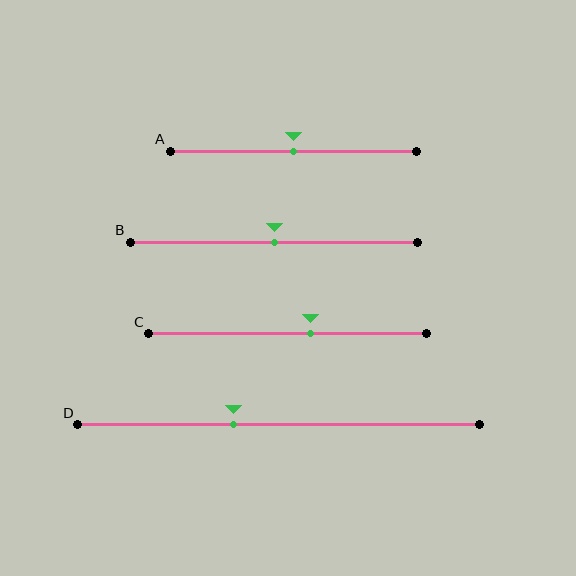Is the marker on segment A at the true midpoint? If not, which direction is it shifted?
Yes, the marker on segment A is at the true midpoint.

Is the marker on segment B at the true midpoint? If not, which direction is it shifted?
Yes, the marker on segment B is at the true midpoint.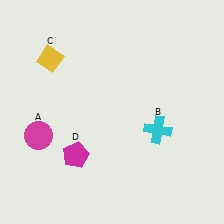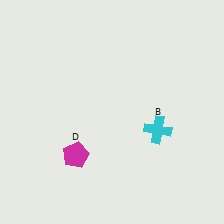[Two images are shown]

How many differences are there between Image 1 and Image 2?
There are 2 differences between the two images.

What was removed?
The yellow diamond (C), the magenta circle (A) were removed in Image 2.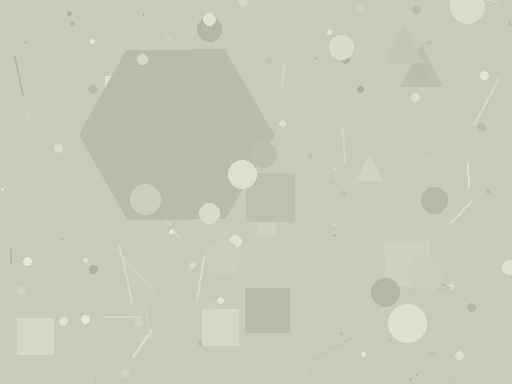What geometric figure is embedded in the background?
A hexagon is embedded in the background.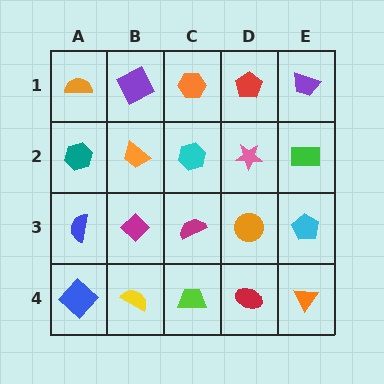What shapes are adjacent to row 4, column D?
An orange circle (row 3, column D), a lime trapezoid (row 4, column C), an orange triangle (row 4, column E).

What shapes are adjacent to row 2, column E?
A purple trapezoid (row 1, column E), a cyan pentagon (row 3, column E), a pink star (row 2, column D).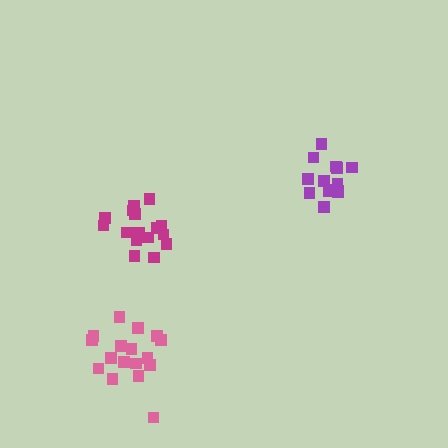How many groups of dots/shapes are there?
There are 3 groups.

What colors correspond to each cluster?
The clusters are colored: magenta, purple, pink.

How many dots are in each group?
Group 1: 17 dots, Group 2: 14 dots, Group 3: 18 dots (49 total).